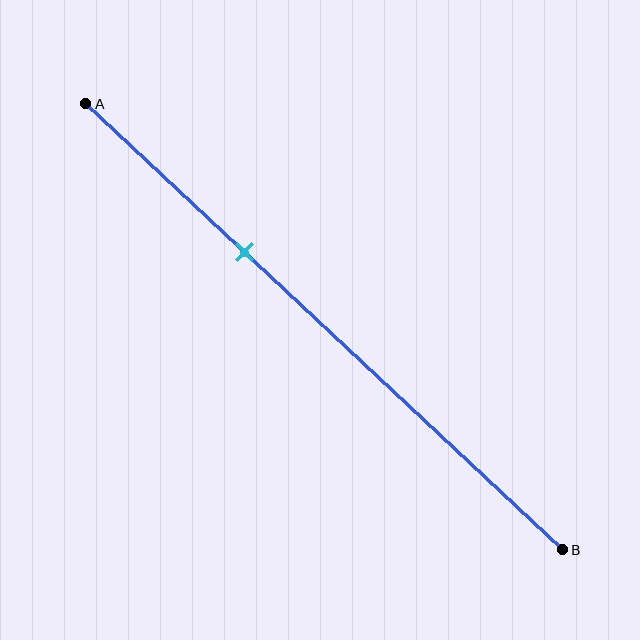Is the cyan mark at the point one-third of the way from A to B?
Yes, the mark is approximately at the one-third point.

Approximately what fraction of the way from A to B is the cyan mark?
The cyan mark is approximately 35% of the way from A to B.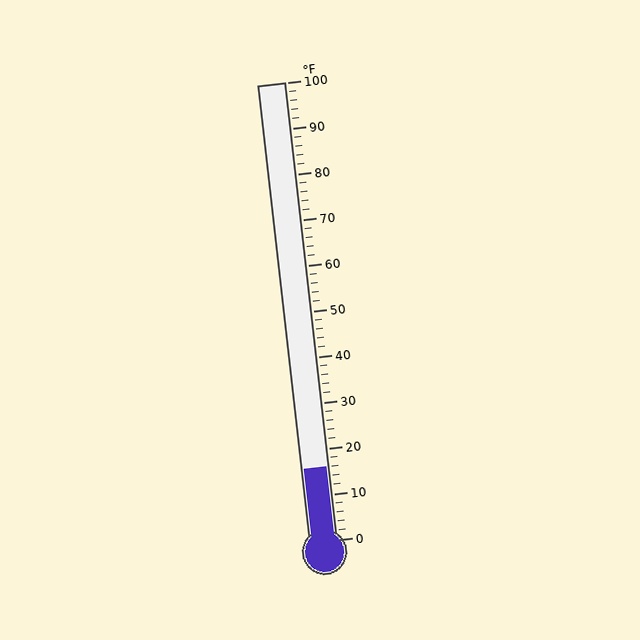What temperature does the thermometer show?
The thermometer shows approximately 16°F.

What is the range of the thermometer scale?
The thermometer scale ranges from 0°F to 100°F.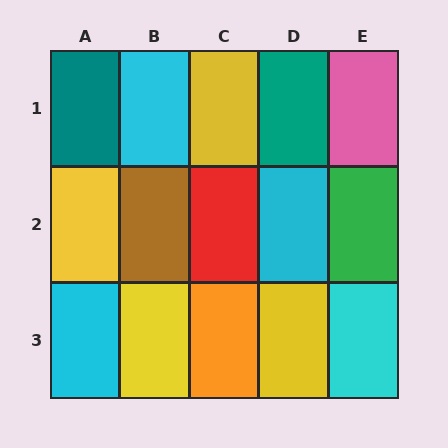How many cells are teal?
2 cells are teal.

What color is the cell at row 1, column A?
Teal.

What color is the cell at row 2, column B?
Brown.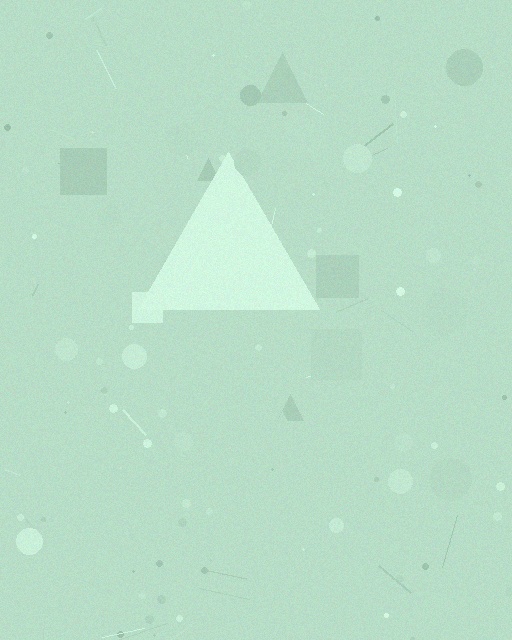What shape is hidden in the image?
A triangle is hidden in the image.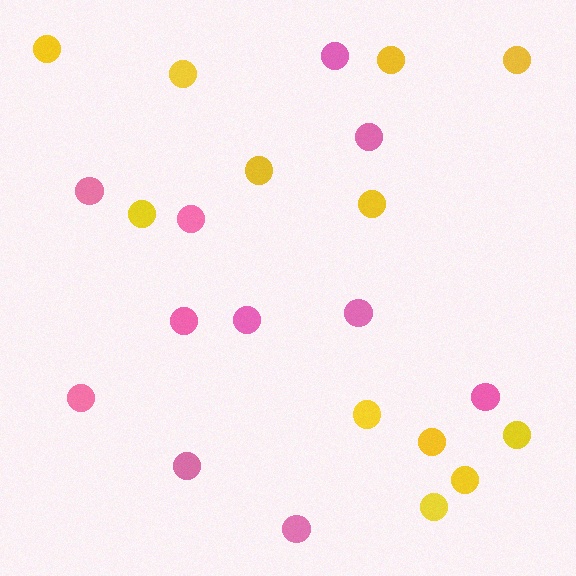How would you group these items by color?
There are 2 groups: one group of pink circles (11) and one group of yellow circles (12).